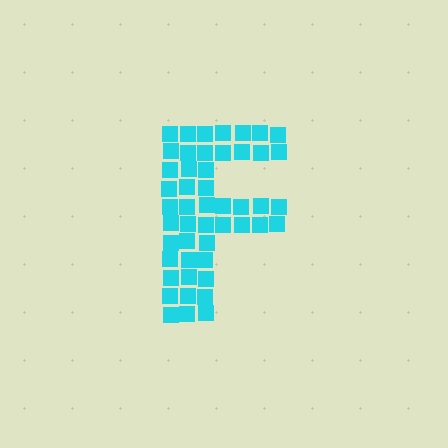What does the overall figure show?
The overall figure shows the letter F.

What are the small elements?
The small elements are squares.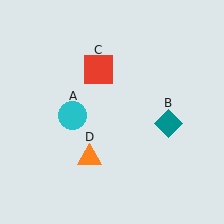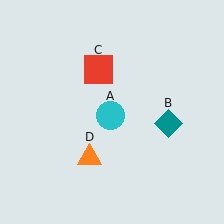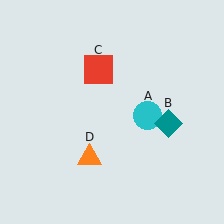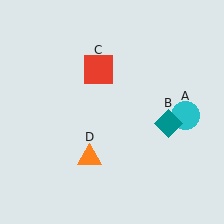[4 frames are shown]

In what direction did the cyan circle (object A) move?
The cyan circle (object A) moved right.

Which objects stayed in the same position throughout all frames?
Teal diamond (object B) and red square (object C) and orange triangle (object D) remained stationary.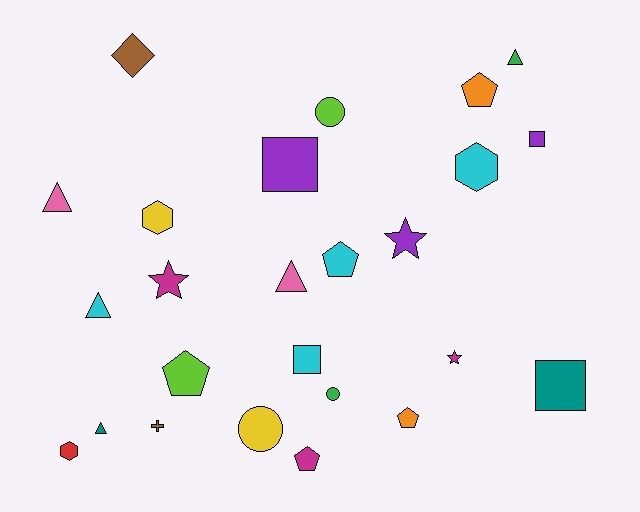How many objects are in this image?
There are 25 objects.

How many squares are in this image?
There are 4 squares.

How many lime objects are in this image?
There are 2 lime objects.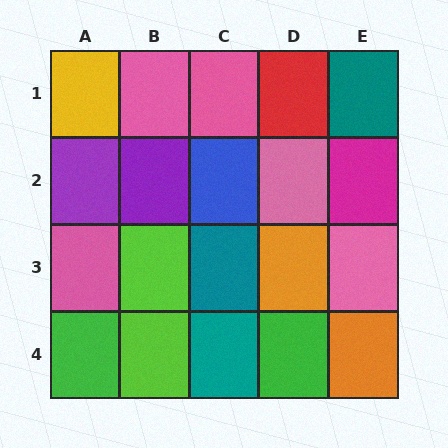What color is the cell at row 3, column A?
Pink.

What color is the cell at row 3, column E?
Pink.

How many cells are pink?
5 cells are pink.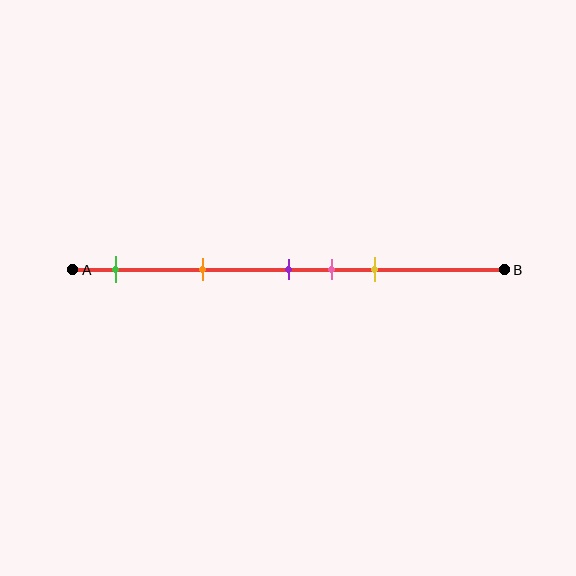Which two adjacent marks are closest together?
The purple and pink marks are the closest adjacent pair.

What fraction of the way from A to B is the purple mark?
The purple mark is approximately 50% (0.5) of the way from A to B.